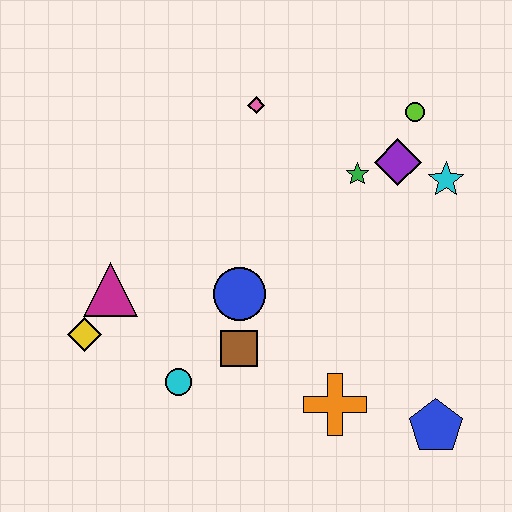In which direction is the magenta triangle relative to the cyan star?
The magenta triangle is to the left of the cyan star.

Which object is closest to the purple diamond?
The green star is closest to the purple diamond.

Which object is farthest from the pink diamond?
The blue pentagon is farthest from the pink diamond.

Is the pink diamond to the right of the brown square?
Yes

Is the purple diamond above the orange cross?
Yes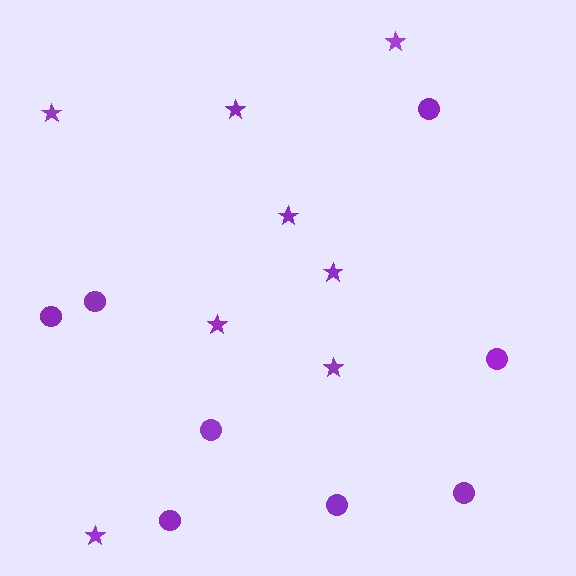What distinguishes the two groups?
There are 2 groups: one group of stars (8) and one group of circles (8).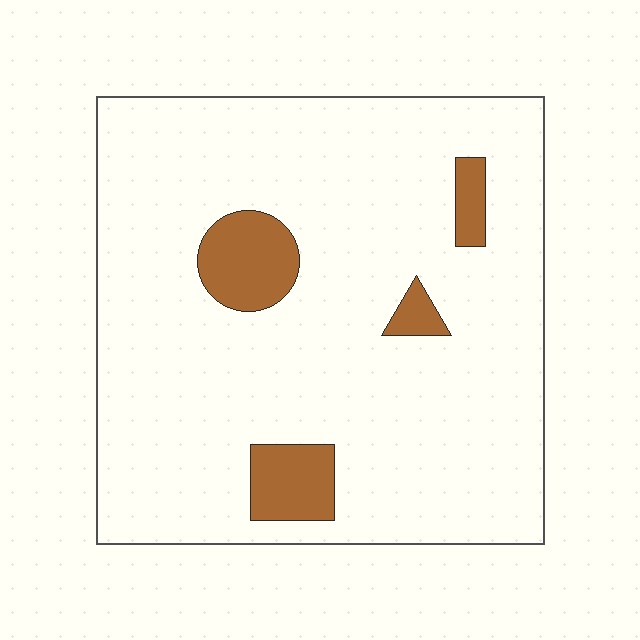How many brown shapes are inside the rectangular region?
4.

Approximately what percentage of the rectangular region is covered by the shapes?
Approximately 10%.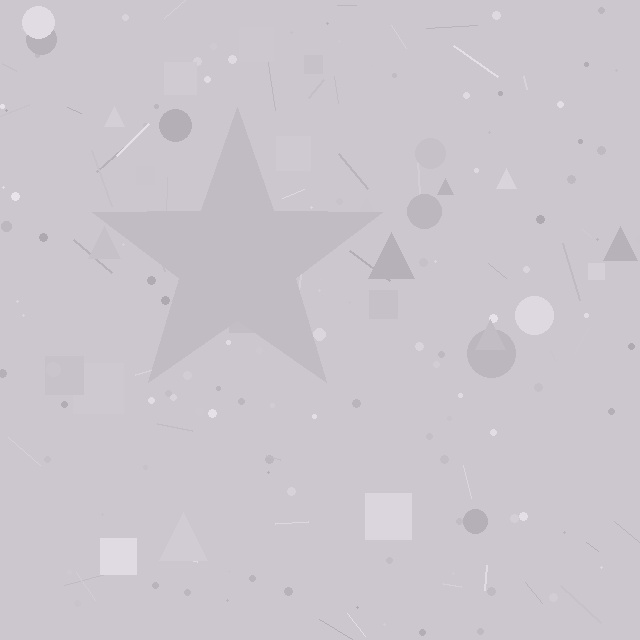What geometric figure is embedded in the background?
A star is embedded in the background.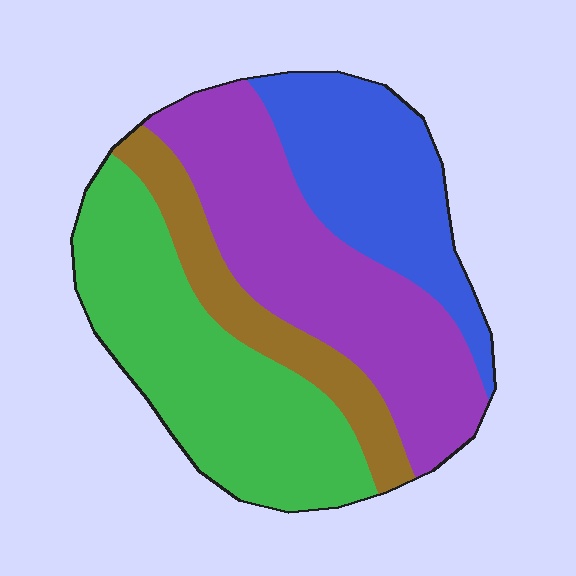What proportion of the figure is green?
Green covers 32% of the figure.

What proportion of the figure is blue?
Blue covers 22% of the figure.